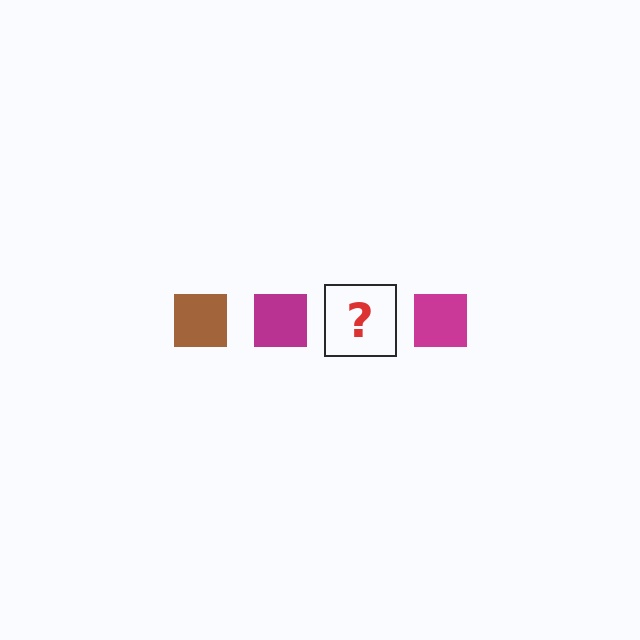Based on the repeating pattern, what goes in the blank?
The blank should be a brown square.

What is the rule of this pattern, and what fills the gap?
The rule is that the pattern cycles through brown, magenta squares. The gap should be filled with a brown square.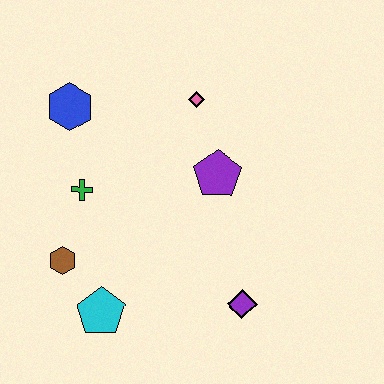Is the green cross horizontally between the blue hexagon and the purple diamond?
Yes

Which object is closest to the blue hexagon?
The green cross is closest to the blue hexagon.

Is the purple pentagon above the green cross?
Yes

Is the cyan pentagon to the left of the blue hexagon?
No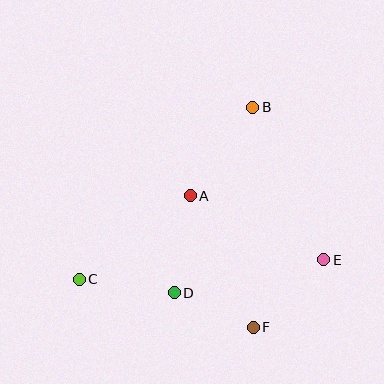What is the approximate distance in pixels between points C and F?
The distance between C and F is approximately 180 pixels.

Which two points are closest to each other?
Points D and F are closest to each other.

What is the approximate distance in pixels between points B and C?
The distance between B and C is approximately 244 pixels.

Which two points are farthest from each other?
Points C and E are farthest from each other.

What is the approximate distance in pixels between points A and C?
The distance between A and C is approximately 139 pixels.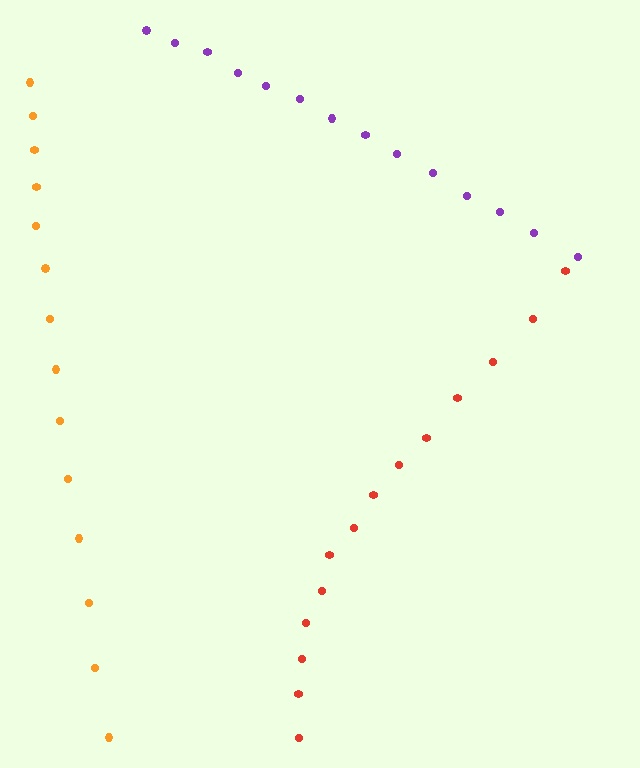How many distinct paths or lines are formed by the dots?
There are 3 distinct paths.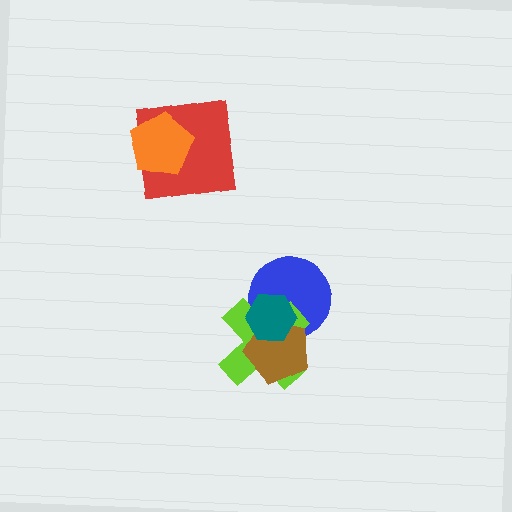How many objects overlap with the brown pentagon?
3 objects overlap with the brown pentagon.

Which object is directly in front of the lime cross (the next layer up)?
The brown pentagon is directly in front of the lime cross.